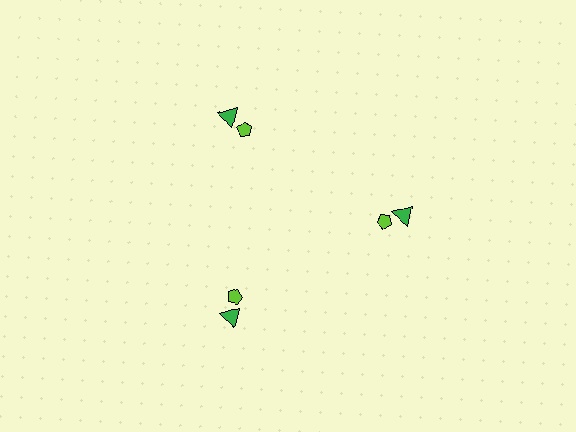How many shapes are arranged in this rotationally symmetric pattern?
There are 6 shapes, arranged in 3 groups of 2.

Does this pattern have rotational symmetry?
Yes, this pattern has 3-fold rotational symmetry. It looks the same after rotating 120 degrees around the center.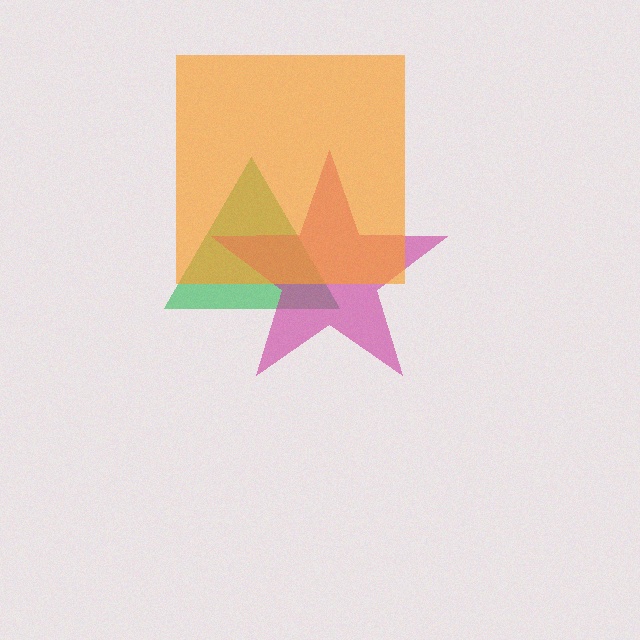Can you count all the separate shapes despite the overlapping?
Yes, there are 3 separate shapes.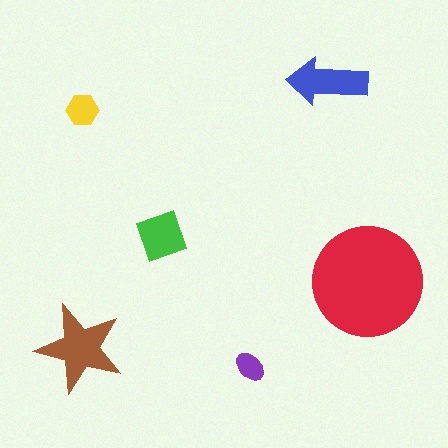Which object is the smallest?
The purple ellipse.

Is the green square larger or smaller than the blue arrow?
Smaller.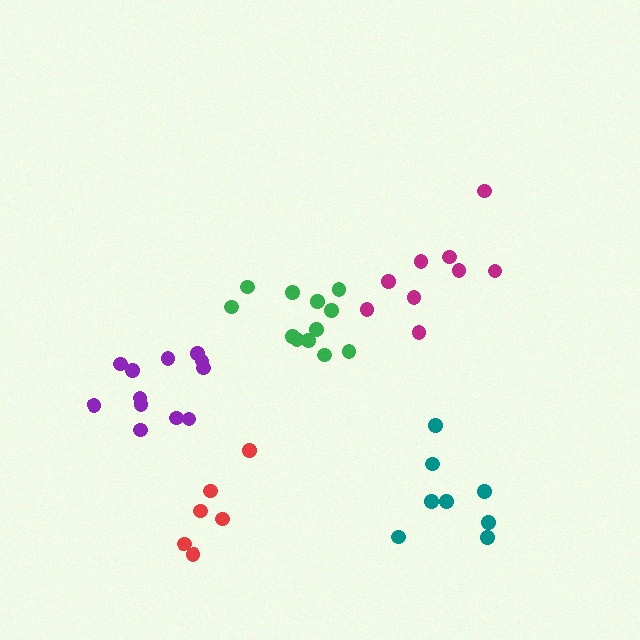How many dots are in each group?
Group 1: 9 dots, Group 2: 12 dots, Group 3: 6 dots, Group 4: 12 dots, Group 5: 8 dots (47 total).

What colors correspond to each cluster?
The clusters are colored: magenta, purple, red, green, teal.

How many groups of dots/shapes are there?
There are 5 groups.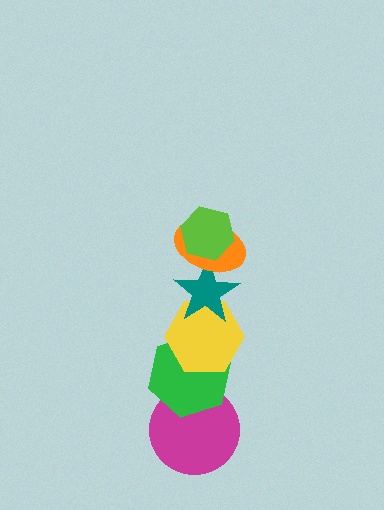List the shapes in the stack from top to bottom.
From top to bottom: the lime hexagon, the orange ellipse, the teal star, the yellow hexagon, the green hexagon, the magenta circle.